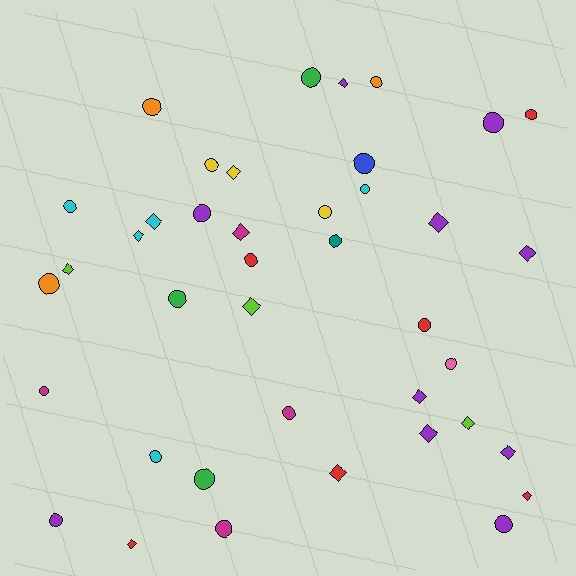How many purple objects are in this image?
There are 10 purple objects.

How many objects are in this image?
There are 40 objects.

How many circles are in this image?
There are 24 circles.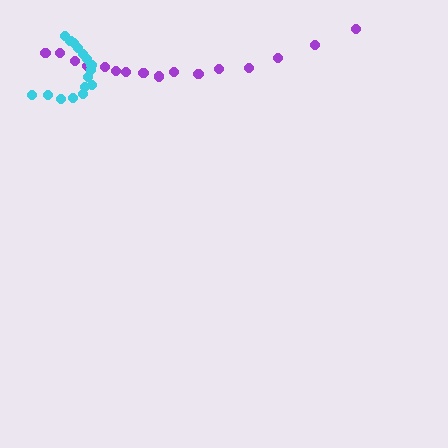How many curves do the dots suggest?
There are 2 distinct paths.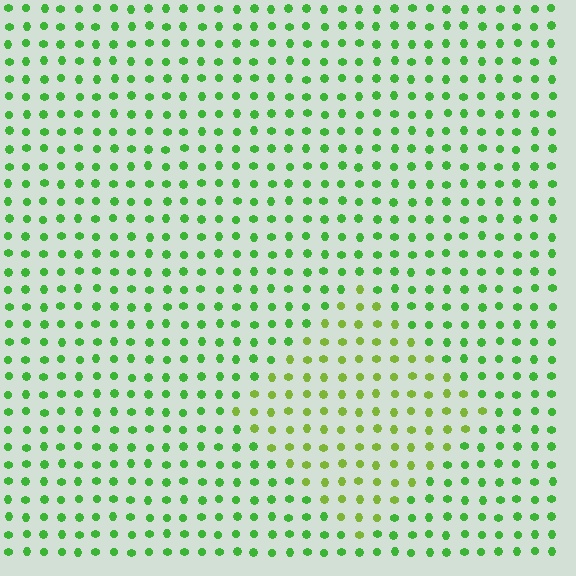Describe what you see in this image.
The image is filled with small green elements in a uniform arrangement. A diamond-shaped region is visible where the elements are tinted to a slightly different hue, forming a subtle color boundary.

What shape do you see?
I see a diamond.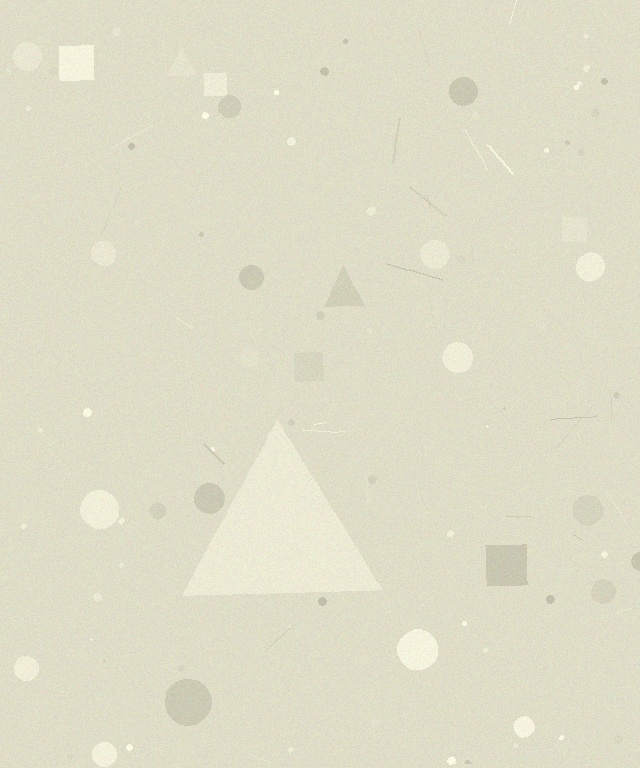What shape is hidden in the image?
A triangle is hidden in the image.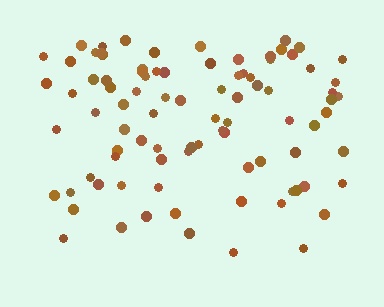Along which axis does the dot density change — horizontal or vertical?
Vertical.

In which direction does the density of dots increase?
From bottom to top, with the top side densest.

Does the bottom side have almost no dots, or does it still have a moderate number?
Still a moderate number, just noticeably fewer than the top.